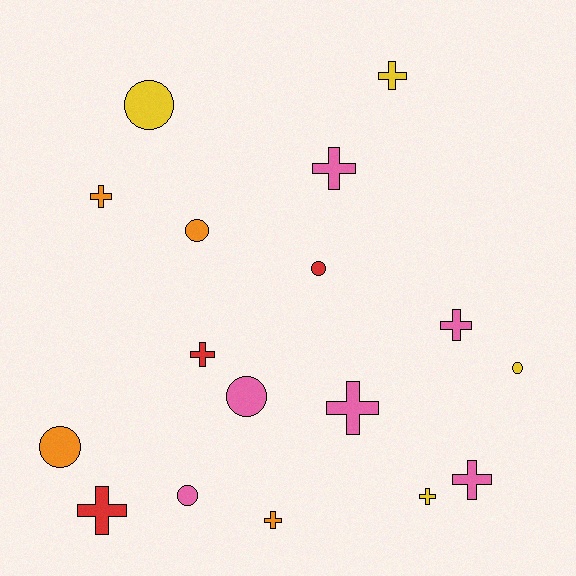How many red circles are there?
There is 1 red circle.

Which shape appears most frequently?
Cross, with 10 objects.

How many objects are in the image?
There are 17 objects.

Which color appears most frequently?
Pink, with 6 objects.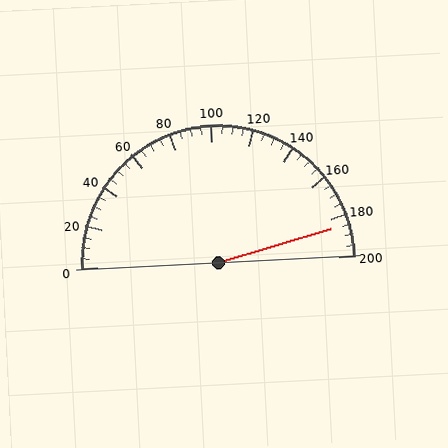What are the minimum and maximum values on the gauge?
The gauge ranges from 0 to 200.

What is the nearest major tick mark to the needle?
The nearest major tick mark is 180.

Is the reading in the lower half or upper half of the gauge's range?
The reading is in the upper half of the range (0 to 200).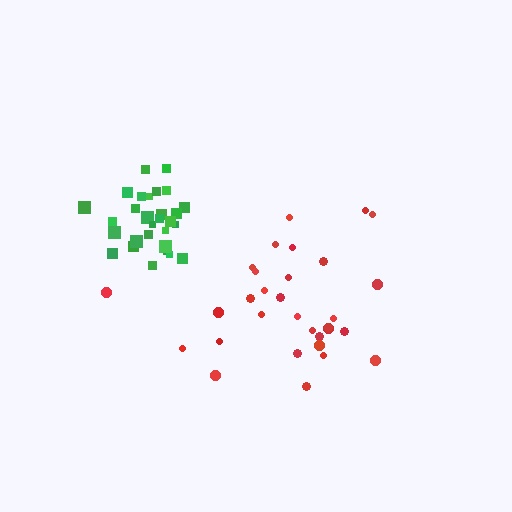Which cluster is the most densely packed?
Green.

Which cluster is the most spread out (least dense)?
Red.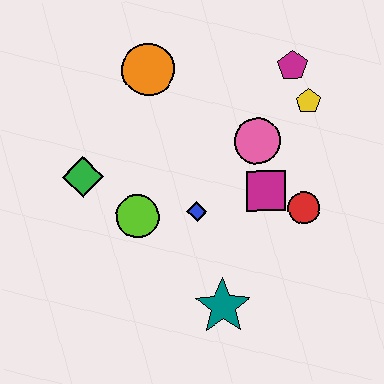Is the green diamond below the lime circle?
No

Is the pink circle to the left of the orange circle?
No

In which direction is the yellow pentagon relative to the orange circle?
The yellow pentagon is to the right of the orange circle.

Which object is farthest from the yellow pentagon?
The green diamond is farthest from the yellow pentagon.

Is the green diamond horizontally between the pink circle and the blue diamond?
No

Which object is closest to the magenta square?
The red circle is closest to the magenta square.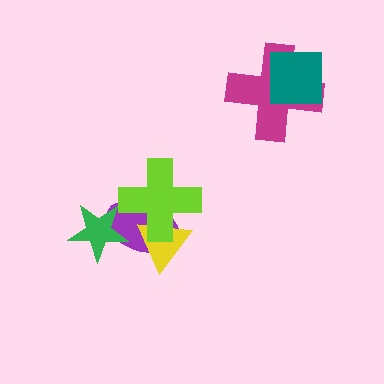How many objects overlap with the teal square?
1 object overlaps with the teal square.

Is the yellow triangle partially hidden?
Yes, it is partially covered by another shape.